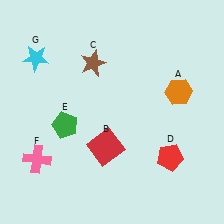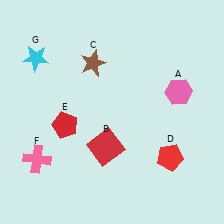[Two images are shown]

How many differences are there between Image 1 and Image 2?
There are 2 differences between the two images.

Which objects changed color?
A changed from orange to pink. E changed from green to red.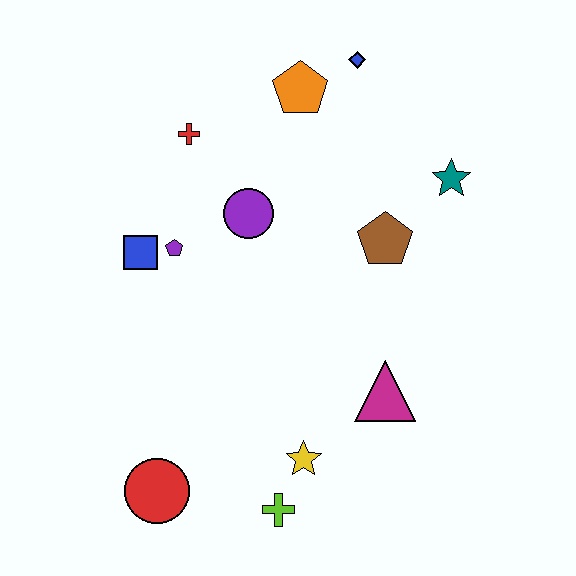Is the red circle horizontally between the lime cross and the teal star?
No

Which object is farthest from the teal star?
The red circle is farthest from the teal star.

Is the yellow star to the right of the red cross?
Yes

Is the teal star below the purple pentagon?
No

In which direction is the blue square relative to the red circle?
The blue square is above the red circle.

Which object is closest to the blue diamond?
The orange pentagon is closest to the blue diamond.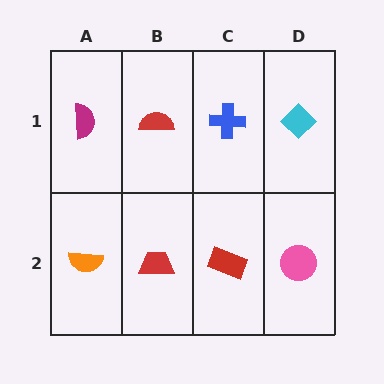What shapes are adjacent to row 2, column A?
A magenta semicircle (row 1, column A), a red trapezoid (row 2, column B).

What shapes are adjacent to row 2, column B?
A red semicircle (row 1, column B), an orange semicircle (row 2, column A), a red rectangle (row 2, column C).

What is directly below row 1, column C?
A red rectangle.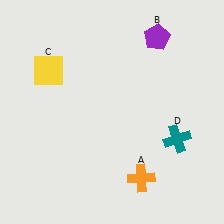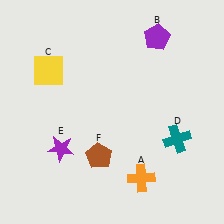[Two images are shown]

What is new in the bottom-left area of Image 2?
A purple star (E) was added in the bottom-left area of Image 2.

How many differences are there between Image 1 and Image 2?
There are 2 differences between the two images.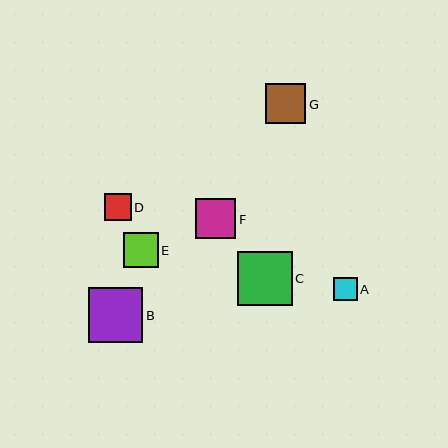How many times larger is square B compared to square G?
Square B is approximately 1.3 times the size of square G.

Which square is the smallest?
Square A is the smallest with a size of approximately 24 pixels.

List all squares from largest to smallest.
From largest to smallest: B, C, G, F, E, D, A.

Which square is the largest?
Square B is the largest with a size of approximately 55 pixels.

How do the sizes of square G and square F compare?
Square G and square F are approximately the same size.